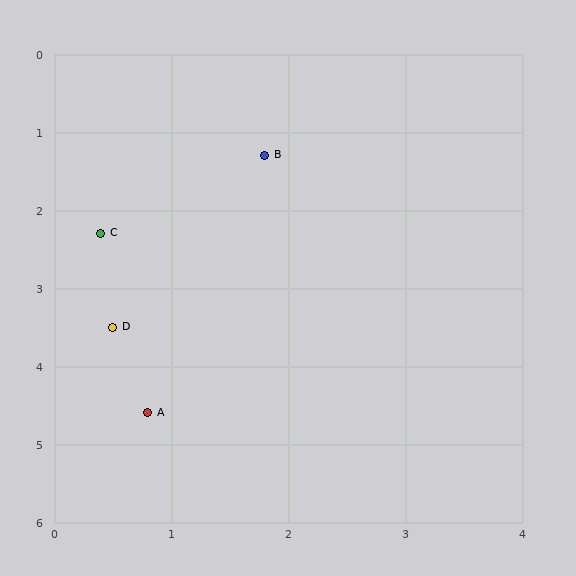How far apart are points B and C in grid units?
Points B and C are about 1.7 grid units apart.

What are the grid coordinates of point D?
Point D is at approximately (0.5, 3.5).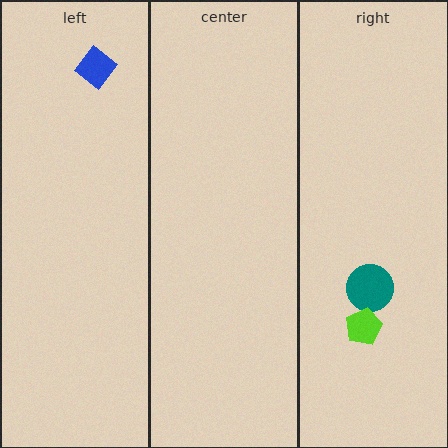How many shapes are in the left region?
1.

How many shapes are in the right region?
2.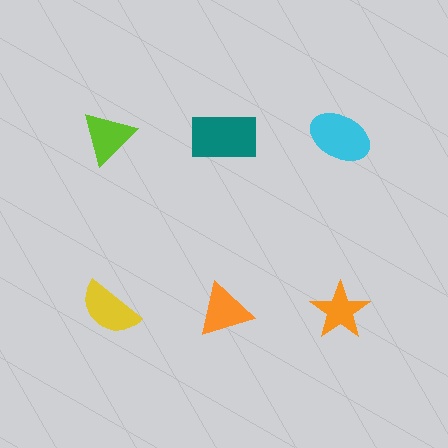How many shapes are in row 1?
3 shapes.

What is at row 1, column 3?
A cyan ellipse.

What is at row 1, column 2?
A teal rectangle.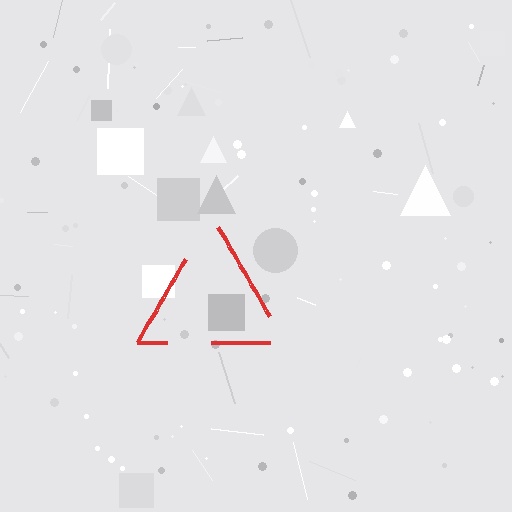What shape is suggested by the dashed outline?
The dashed outline suggests a triangle.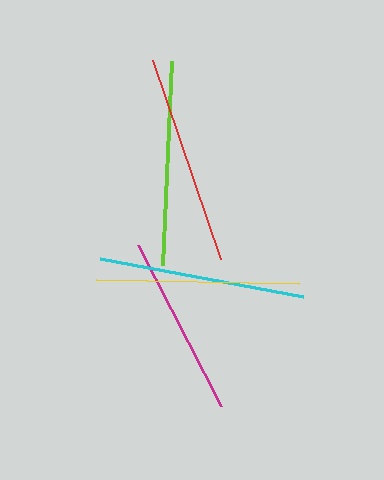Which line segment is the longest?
The red line is the longest at approximately 210 pixels.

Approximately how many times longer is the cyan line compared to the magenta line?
The cyan line is approximately 1.1 times the length of the magenta line.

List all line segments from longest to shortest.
From longest to shortest: red, cyan, lime, yellow, magenta.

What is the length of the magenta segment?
The magenta segment is approximately 180 pixels long.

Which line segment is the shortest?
The magenta line is the shortest at approximately 180 pixels.